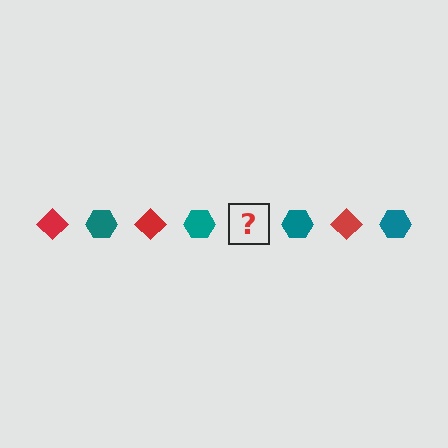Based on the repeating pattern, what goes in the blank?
The blank should be a red diamond.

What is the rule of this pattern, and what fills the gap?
The rule is that the pattern alternates between red diamond and teal hexagon. The gap should be filled with a red diamond.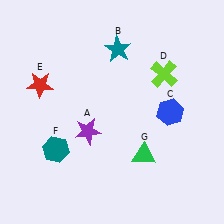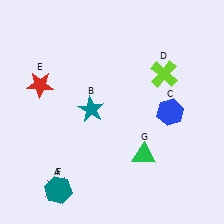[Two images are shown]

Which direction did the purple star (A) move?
The purple star (A) moved down.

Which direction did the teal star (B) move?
The teal star (B) moved down.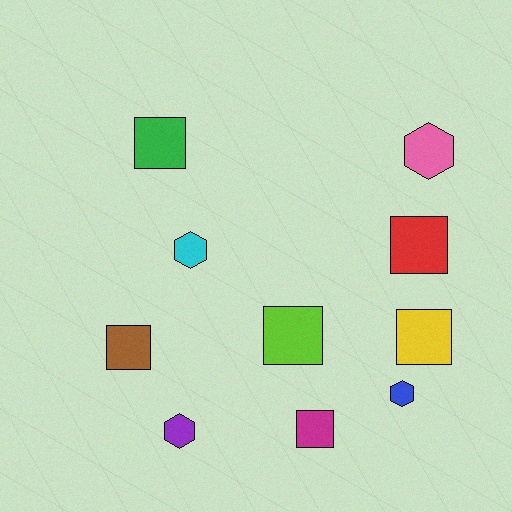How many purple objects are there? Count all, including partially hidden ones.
There is 1 purple object.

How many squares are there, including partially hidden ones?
There are 6 squares.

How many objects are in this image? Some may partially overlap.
There are 10 objects.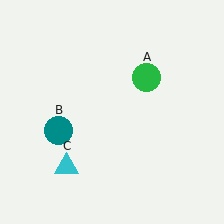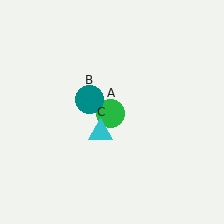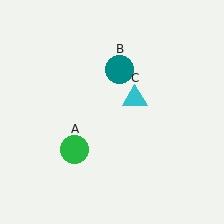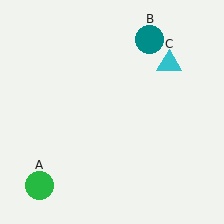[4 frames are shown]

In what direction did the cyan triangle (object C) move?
The cyan triangle (object C) moved up and to the right.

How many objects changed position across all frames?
3 objects changed position: green circle (object A), teal circle (object B), cyan triangle (object C).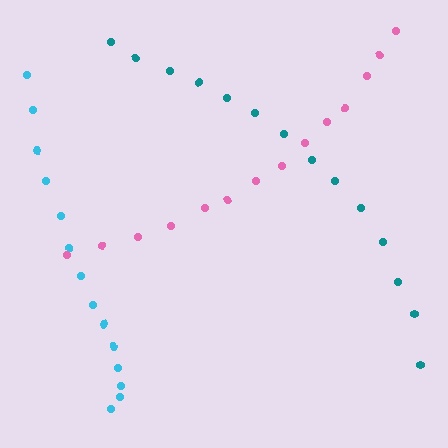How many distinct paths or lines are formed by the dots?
There are 3 distinct paths.